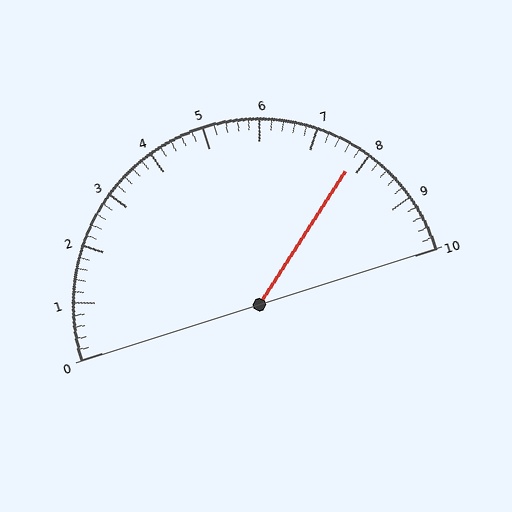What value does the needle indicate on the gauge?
The needle indicates approximately 7.8.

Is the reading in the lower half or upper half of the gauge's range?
The reading is in the upper half of the range (0 to 10).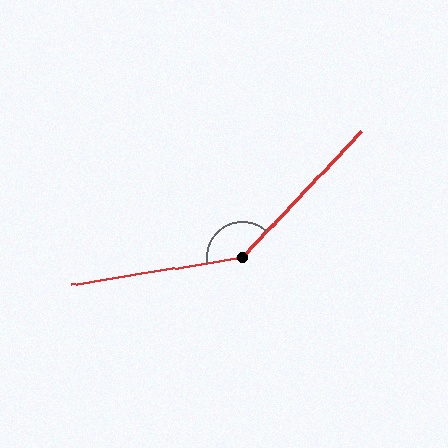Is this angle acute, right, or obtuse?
It is obtuse.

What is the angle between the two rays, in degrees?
Approximately 142 degrees.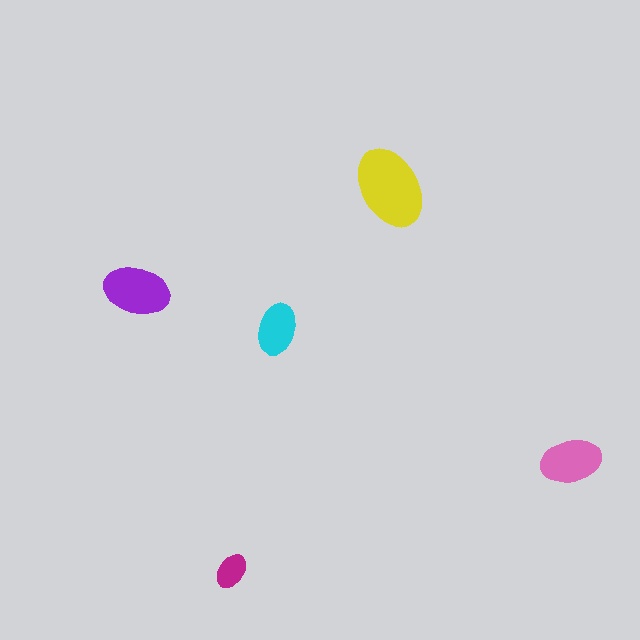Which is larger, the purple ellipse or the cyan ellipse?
The purple one.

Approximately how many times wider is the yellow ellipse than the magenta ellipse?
About 2.5 times wider.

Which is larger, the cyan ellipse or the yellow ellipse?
The yellow one.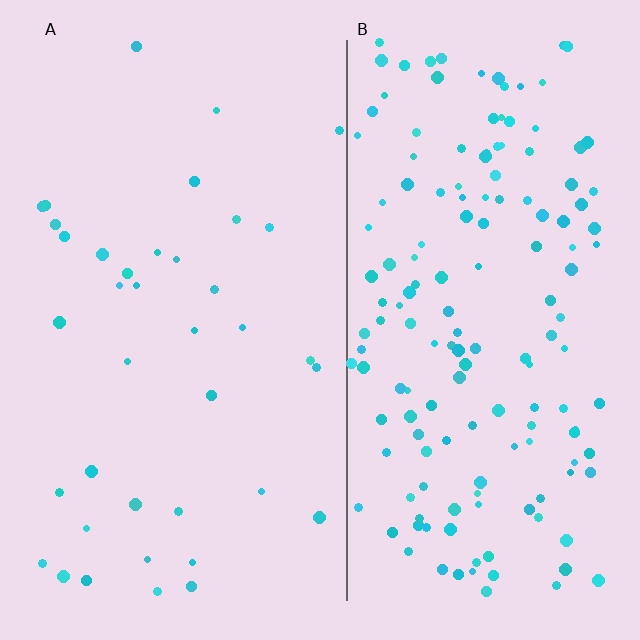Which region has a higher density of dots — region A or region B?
B (the right).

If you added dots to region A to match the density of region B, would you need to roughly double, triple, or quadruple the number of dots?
Approximately quadruple.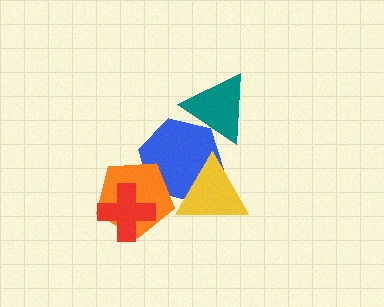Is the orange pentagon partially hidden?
Yes, it is partially covered by another shape.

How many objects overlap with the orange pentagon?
2 objects overlap with the orange pentagon.